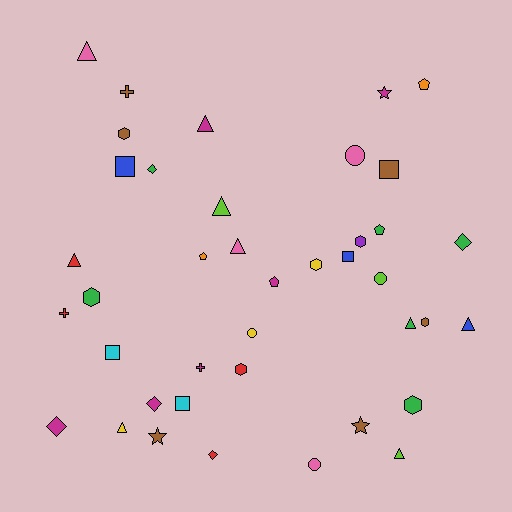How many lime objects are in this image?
There are 3 lime objects.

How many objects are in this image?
There are 40 objects.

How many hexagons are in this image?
There are 7 hexagons.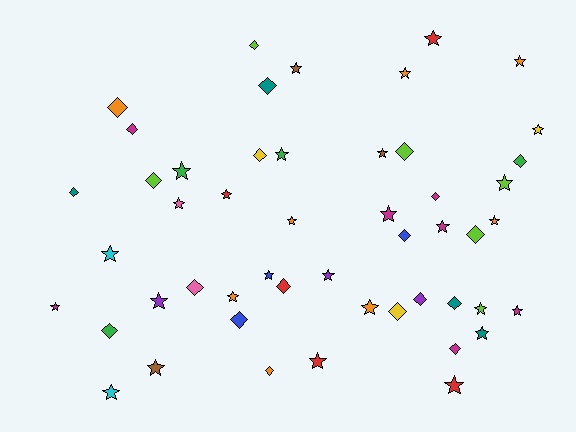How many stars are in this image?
There are 29 stars.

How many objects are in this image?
There are 50 objects.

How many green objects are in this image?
There are 4 green objects.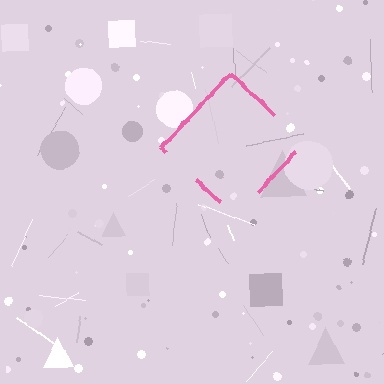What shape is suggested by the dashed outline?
The dashed outline suggests a diamond.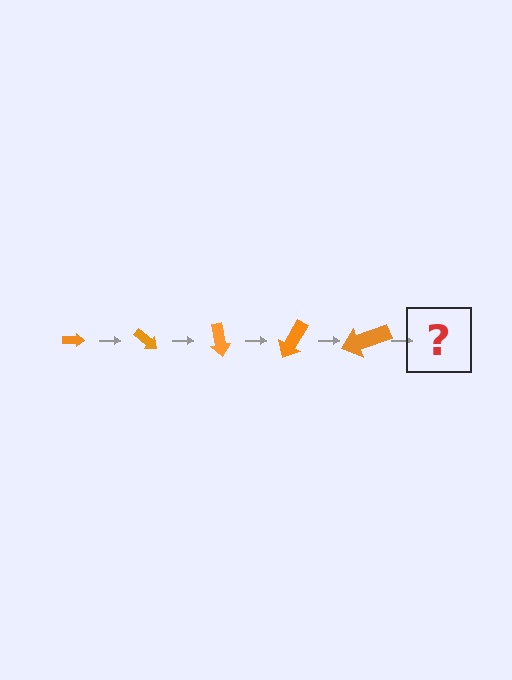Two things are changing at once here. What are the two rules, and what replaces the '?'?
The two rules are that the arrow grows larger each step and it rotates 40 degrees each step. The '?' should be an arrow, larger than the previous one and rotated 200 degrees from the start.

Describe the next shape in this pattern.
It should be an arrow, larger than the previous one and rotated 200 degrees from the start.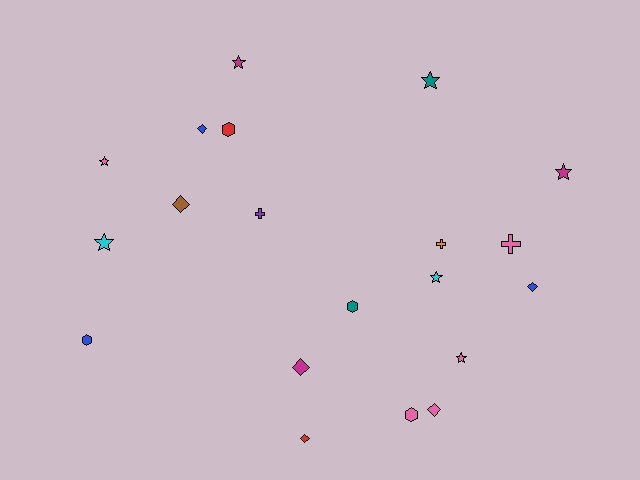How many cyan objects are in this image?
There are 2 cyan objects.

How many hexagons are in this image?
There are 4 hexagons.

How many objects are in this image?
There are 20 objects.